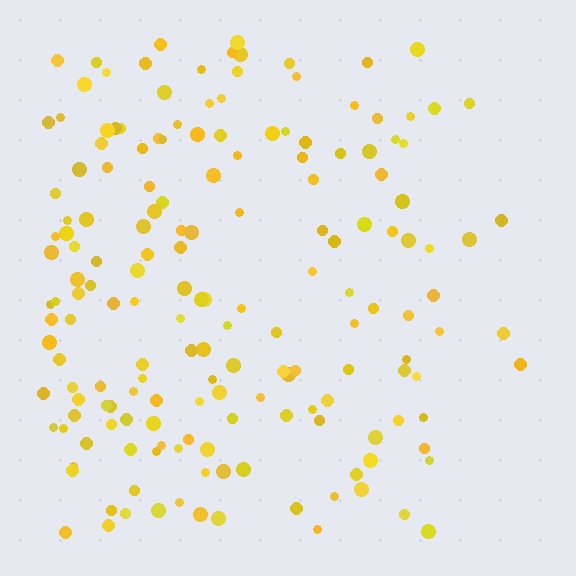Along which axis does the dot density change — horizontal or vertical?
Horizontal.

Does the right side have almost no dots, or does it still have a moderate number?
Still a moderate number, just noticeably fewer than the left.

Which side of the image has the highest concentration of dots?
The left.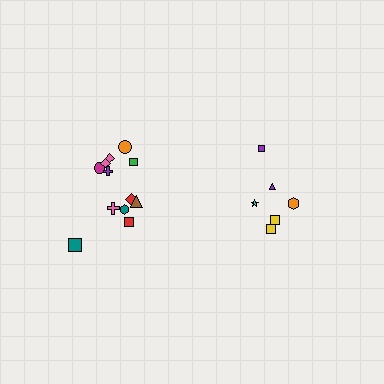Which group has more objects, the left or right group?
The left group.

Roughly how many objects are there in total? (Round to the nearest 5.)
Roughly 20 objects in total.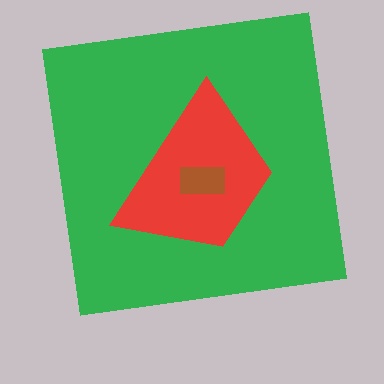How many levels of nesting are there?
3.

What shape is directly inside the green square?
The red trapezoid.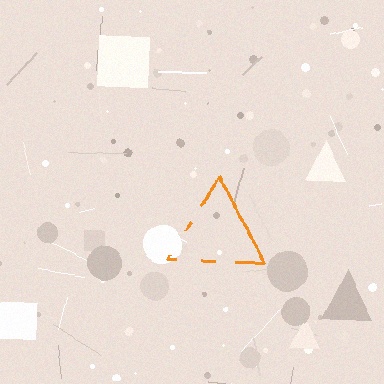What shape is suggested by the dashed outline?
The dashed outline suggests a triangle.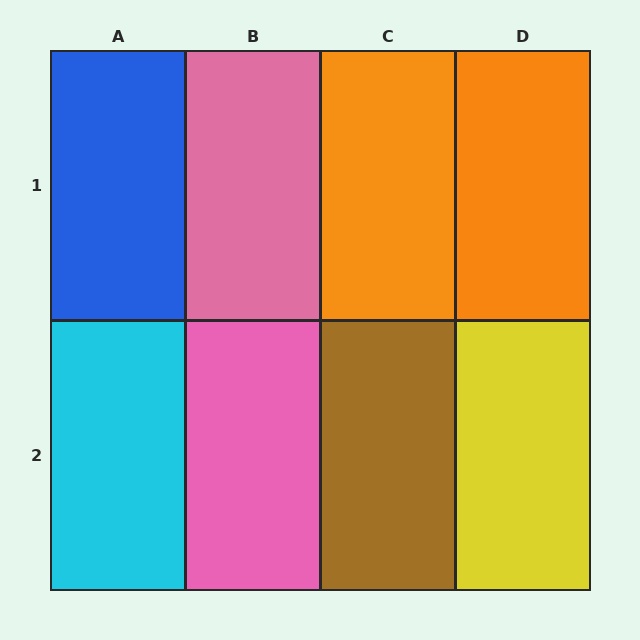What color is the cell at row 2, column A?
Cyan.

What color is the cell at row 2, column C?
Brown.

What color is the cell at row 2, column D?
Yellow.